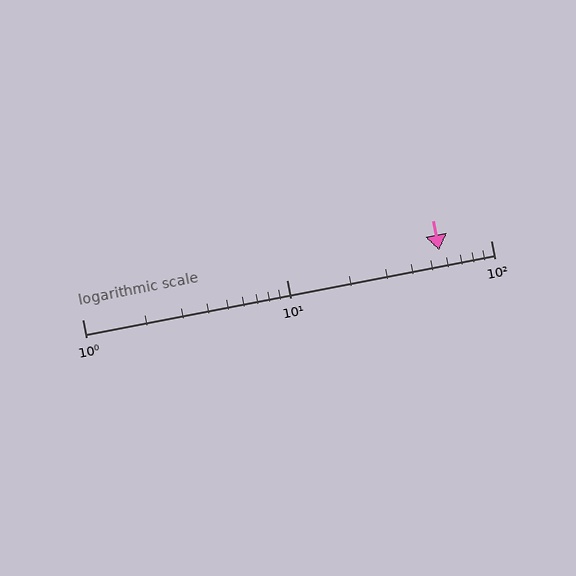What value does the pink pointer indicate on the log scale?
The pointer indicates approximately 56.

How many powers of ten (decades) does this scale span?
The scale spans 2 decades, from 1 to 100.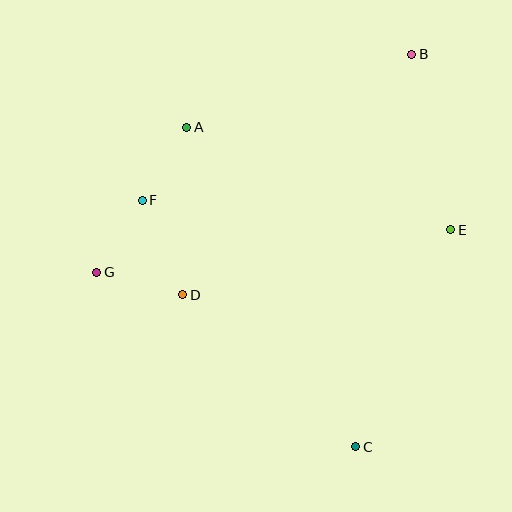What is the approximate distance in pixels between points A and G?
The distance between A and G is approximately 171 pixels.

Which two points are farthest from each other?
Points B and C are farthest from each other.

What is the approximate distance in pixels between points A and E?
The distance between A and E is approximately 283 pixels.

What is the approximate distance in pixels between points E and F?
The distance between E and F is approximately 310 pixels.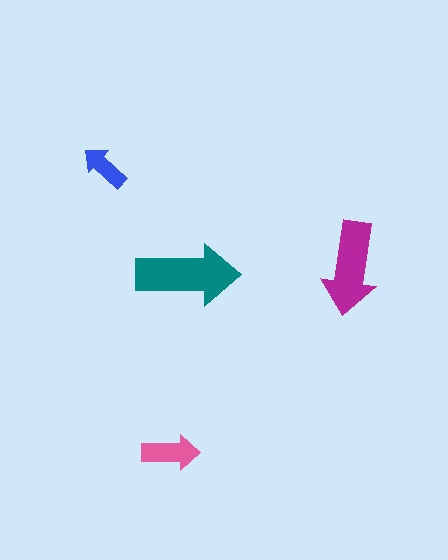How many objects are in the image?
There are 4 objects in the image.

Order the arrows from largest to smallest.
the teal one, the magenta one, the pink one, the blue one.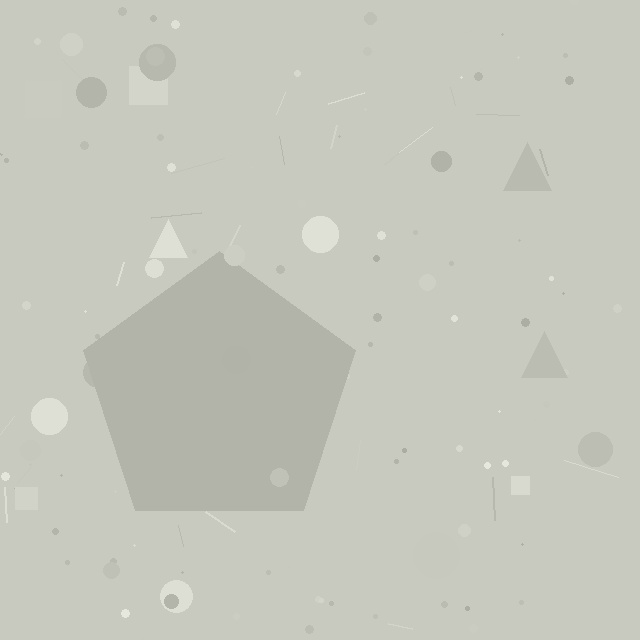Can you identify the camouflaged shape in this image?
The camouflaged shape is a pentagon.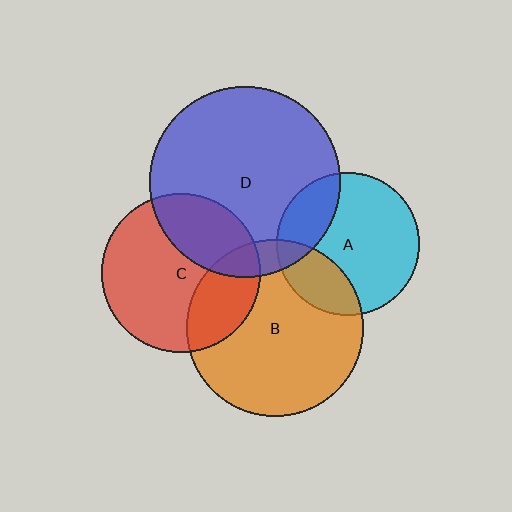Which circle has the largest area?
Circle D (blue).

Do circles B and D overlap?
Yes.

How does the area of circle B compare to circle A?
Approximately 1.5 times.